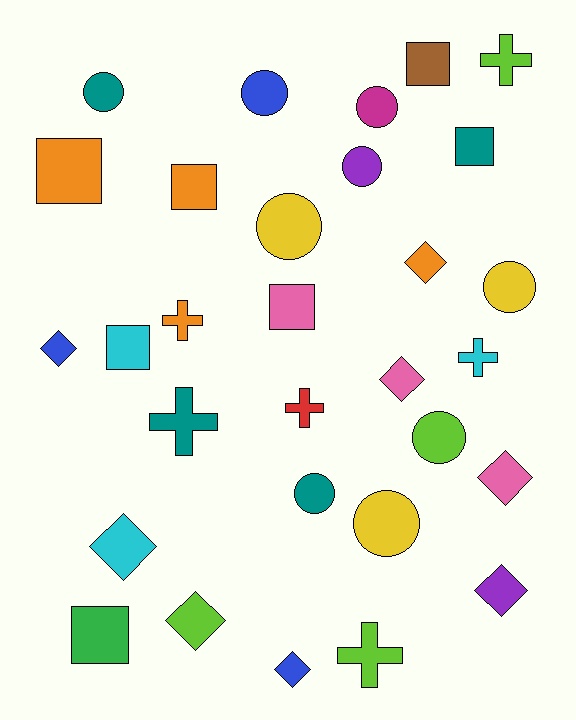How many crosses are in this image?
There are 6 crosses.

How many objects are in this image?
There are 30 objects.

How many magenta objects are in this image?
There is 1 magenta object.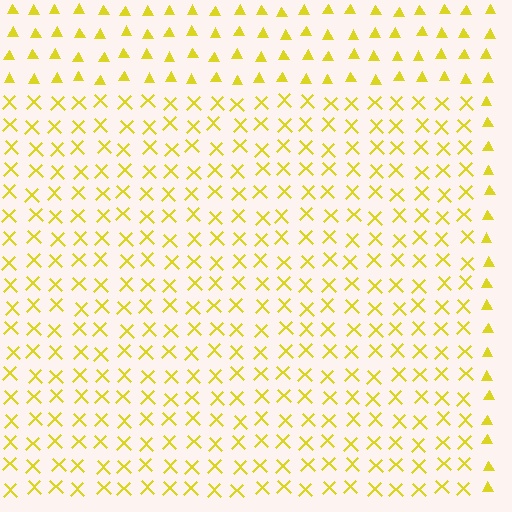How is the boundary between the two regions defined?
The boundary is defined by a change in element shape: X marks inside vs. triangles outside. All elements share the same color and spacing.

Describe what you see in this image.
The image is filled with small yellow elements arranged in a uniform grid. A rectangle-shaped region contains X marks, while the surrounding area contains triangles. The boundary is defined purely by the change in element shape.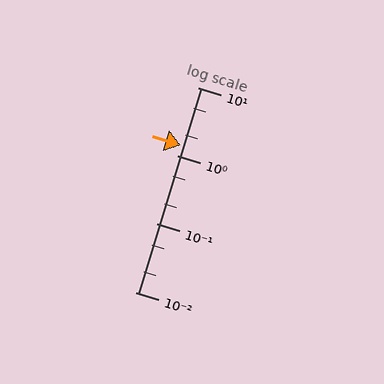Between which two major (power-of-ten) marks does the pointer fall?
The pointer is between 1 and 10.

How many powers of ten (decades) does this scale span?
The scale spans 3 decades, from 0.01 to 10.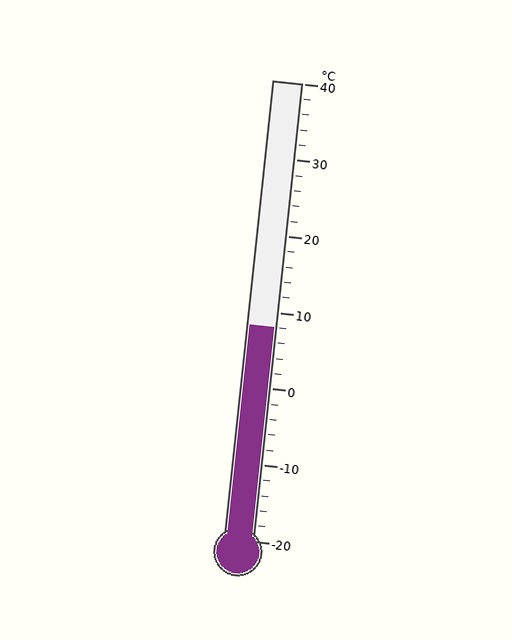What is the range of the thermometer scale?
The thermometer scale ranges from -20°C to 40°C.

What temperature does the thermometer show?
The thermometer shows approximately 8°C.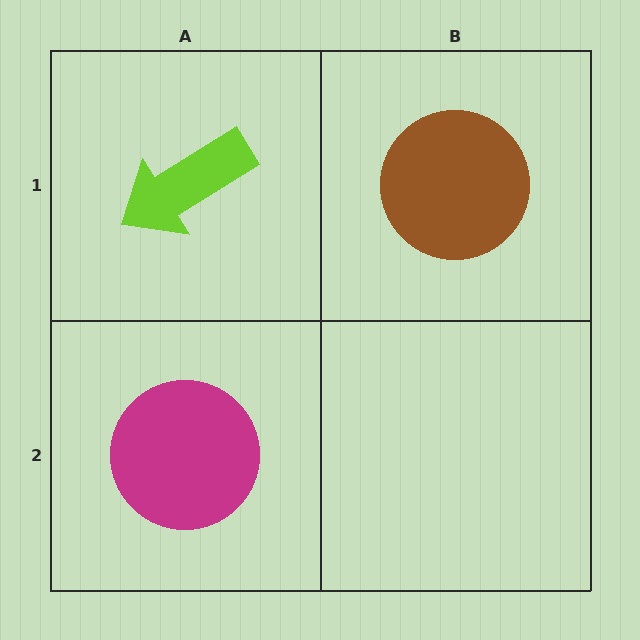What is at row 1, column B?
A brown circle.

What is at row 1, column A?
A lime arrow.